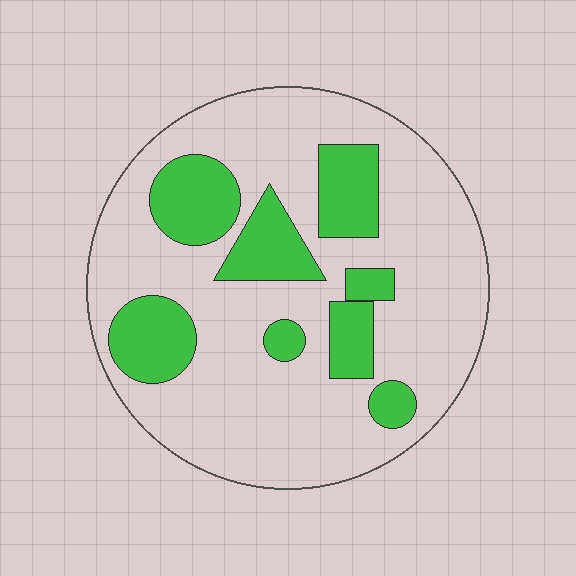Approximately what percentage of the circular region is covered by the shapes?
Approximately 25%.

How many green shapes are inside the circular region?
8.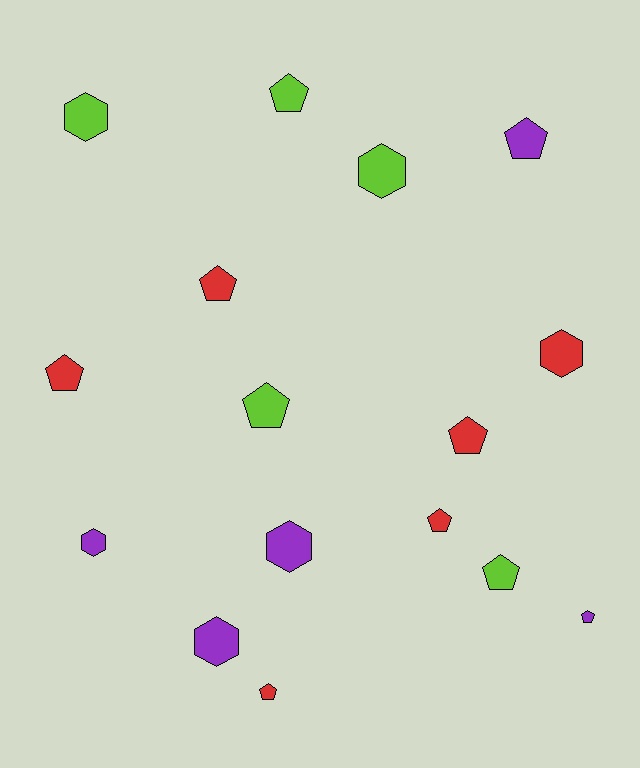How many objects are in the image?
There are 16 objects.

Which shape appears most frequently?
Pentagon, with 10 objects.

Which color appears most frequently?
Red, with 6 objects.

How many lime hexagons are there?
There are 2 lime hexagons.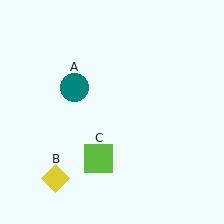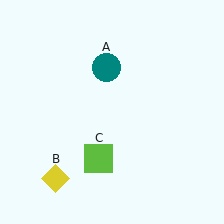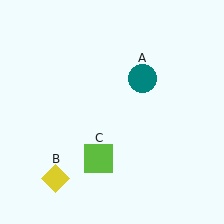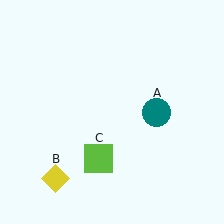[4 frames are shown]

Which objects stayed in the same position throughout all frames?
Yellow diamond (object B) and lime square (object C) remained stationary.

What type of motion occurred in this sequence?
The teal circle (object A) rotated clockwise around the center of the scene.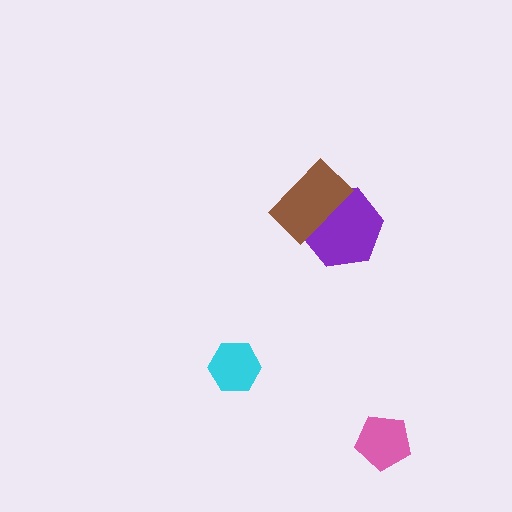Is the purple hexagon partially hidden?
Yes, it is partially covered by another shape.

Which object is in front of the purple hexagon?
The brown rectangle is in front of the purple hexagon.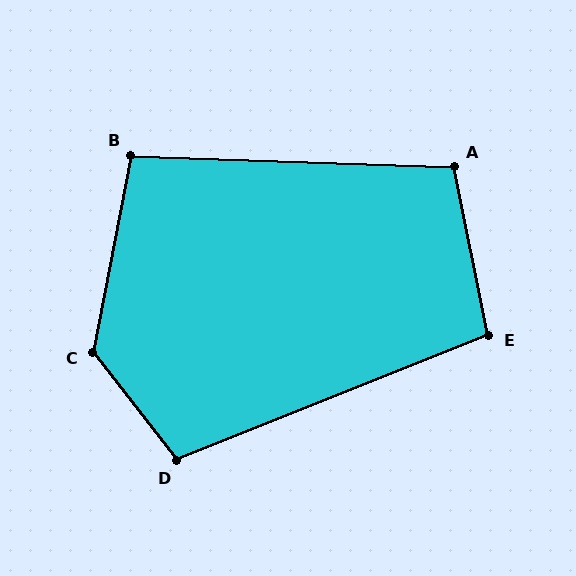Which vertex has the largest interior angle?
C, at approximately 131 degrees.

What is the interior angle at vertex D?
Approximately 106 degrees (obtuse).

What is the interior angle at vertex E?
Approximately 100 degrees (obtuse).